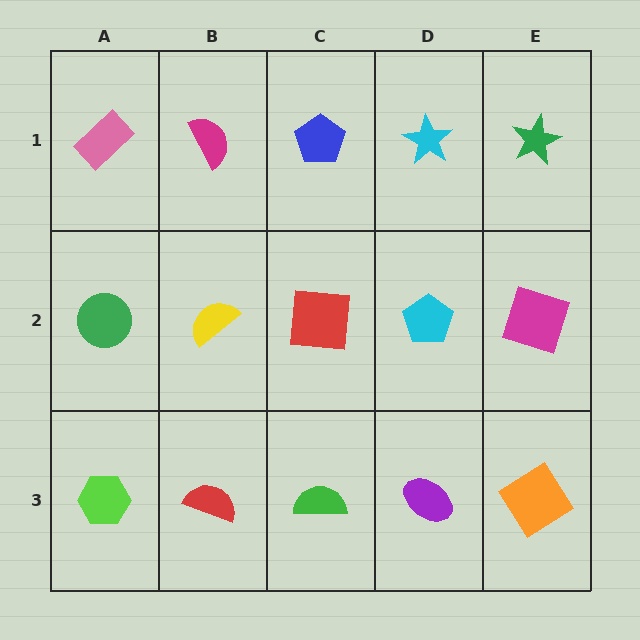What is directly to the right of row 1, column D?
A green star.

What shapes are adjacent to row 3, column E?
A magenta square (row 2, column E), a purple ellipse (row 3, column D).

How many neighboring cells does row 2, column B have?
4.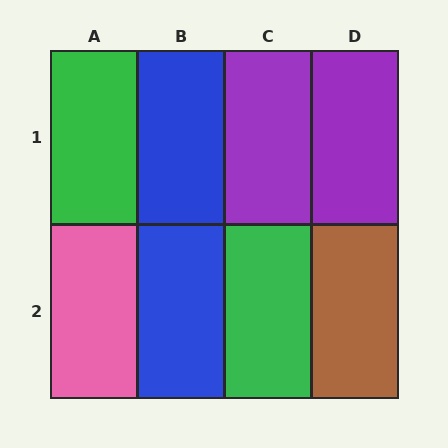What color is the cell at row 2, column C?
Green.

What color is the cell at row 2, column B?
Blue.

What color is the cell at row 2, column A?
Pink.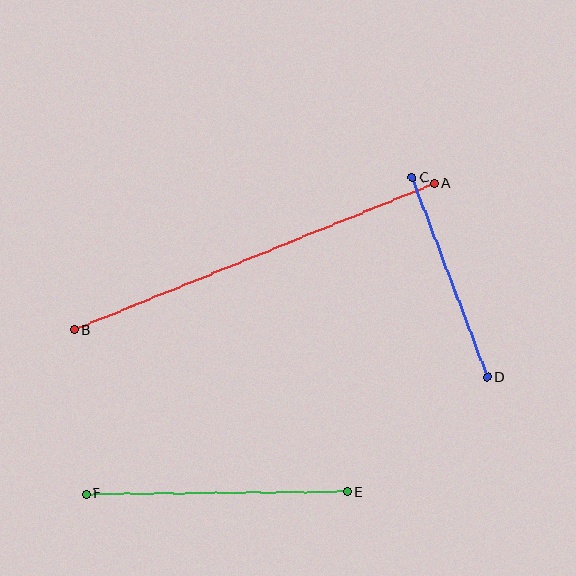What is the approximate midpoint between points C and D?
The midpoint is at approximately (450, 277) pixels.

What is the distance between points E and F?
The distance is approximately 261 pixels.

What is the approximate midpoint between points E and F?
The midpoint is at approximately (217, 493) pixels.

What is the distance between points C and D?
The distance is approximately 213 pixels.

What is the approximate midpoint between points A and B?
The midpoint is at approximately (254, 256) pixels.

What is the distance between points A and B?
The distance is approximately 388 pixels.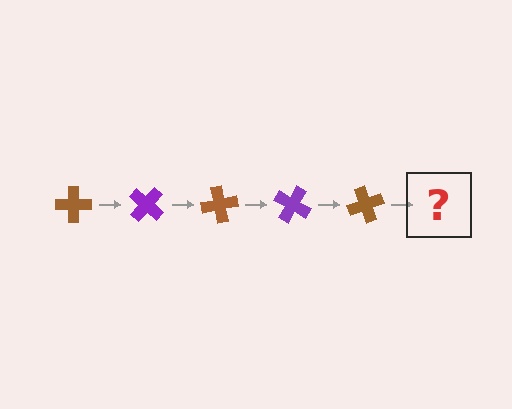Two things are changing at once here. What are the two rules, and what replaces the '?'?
The two rules are that it rotates 40 degrees each step and the color cycles through brown and purple. The '?' should be a purple cross, rotated 200 degrees from the start.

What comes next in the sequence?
The next element should be a purple cross, rotated 200 degrees from the start.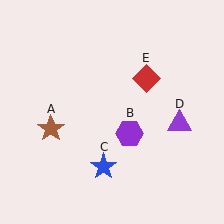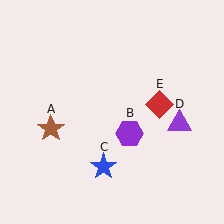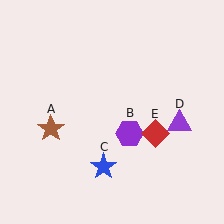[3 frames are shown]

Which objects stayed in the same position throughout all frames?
Brown star (object A) and purple hexagon (object B) and blue star (object C) and purple triangle (object D) remained stationary.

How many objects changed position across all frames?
1 object changed position: red diamond (object E).